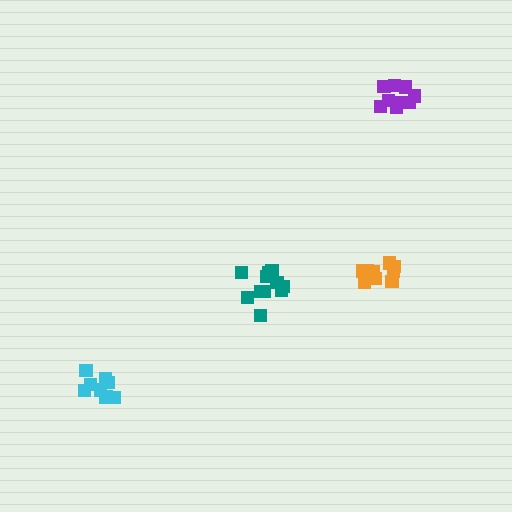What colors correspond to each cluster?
The clusters are colored: purple, teal, cyan, orange.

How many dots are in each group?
Group 1: 9 dots, Group 2: 11 dots, Group 3: 8 dots, Group 4: 9 dots (37 total).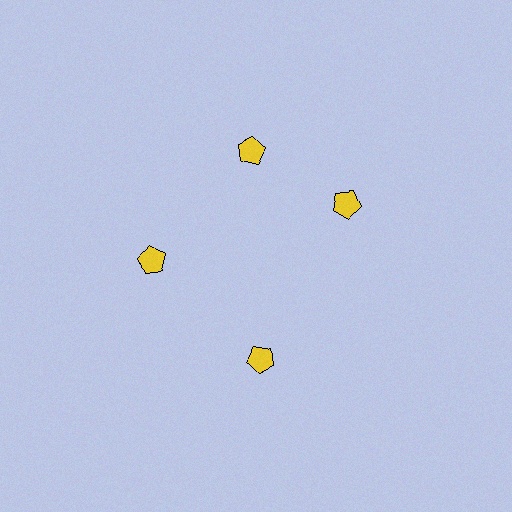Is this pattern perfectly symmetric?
No. The 4 yellow pentagons are arranged in a ring, but one element near the 3 o'clock position is rotated out of alignment along the ring, breaking the 4-fold rotational symmetry.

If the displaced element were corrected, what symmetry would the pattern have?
It would have 4-fold rotational symmetry — the pattern would map onto itself every 90 degrees.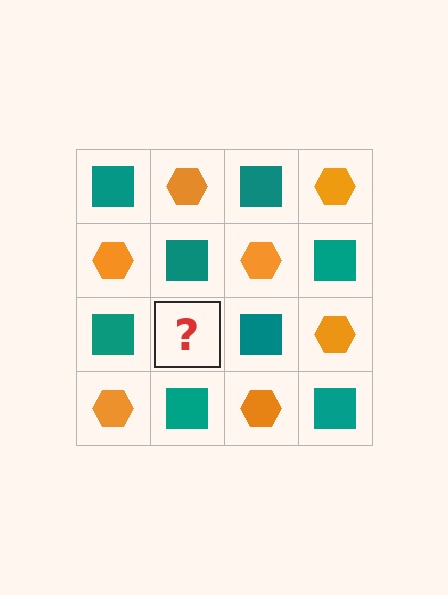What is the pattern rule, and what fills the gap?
The rule is that it alternates teal square and orange hexagon in a checkerboard pattern. The gap should be filled with an orange hexagon.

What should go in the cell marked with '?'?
The missing cell should contain an orange hexagon.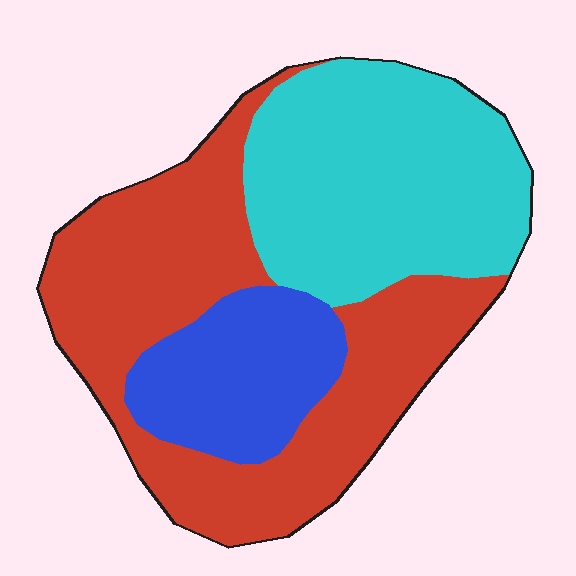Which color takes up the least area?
Blue, at roughly 20%.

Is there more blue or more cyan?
Cyan.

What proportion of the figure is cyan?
Cyan covers 36% of the figure.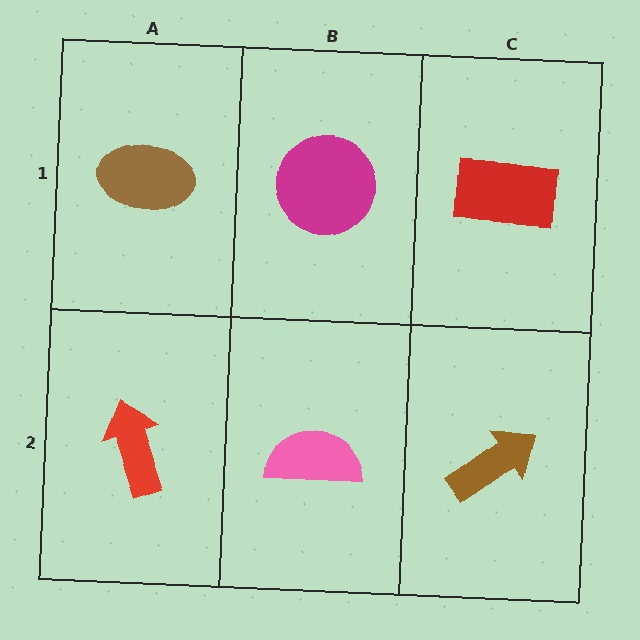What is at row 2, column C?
A brown arrow.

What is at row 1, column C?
A red rectangle.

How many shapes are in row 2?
3 shapes.